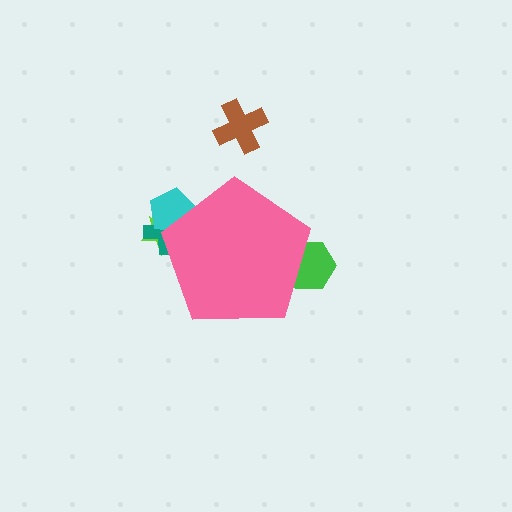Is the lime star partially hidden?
Yes, the lime star is partially hidden behind the pink pentagon.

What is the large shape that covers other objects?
A pink pentagon.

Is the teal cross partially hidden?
Yes, the teal cross is partially hidden behind the pink pentagon.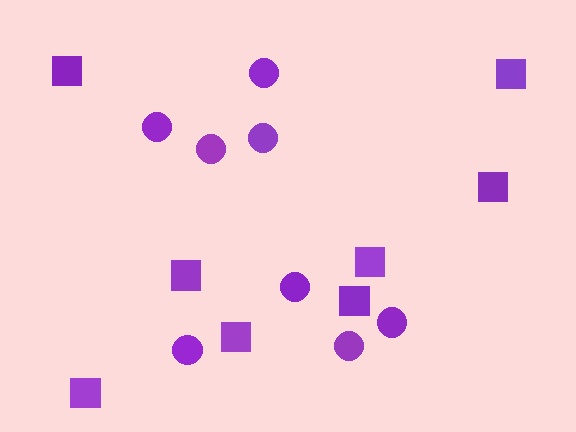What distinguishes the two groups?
There are 2 groups: one group of circles (8) and one group of squares (8).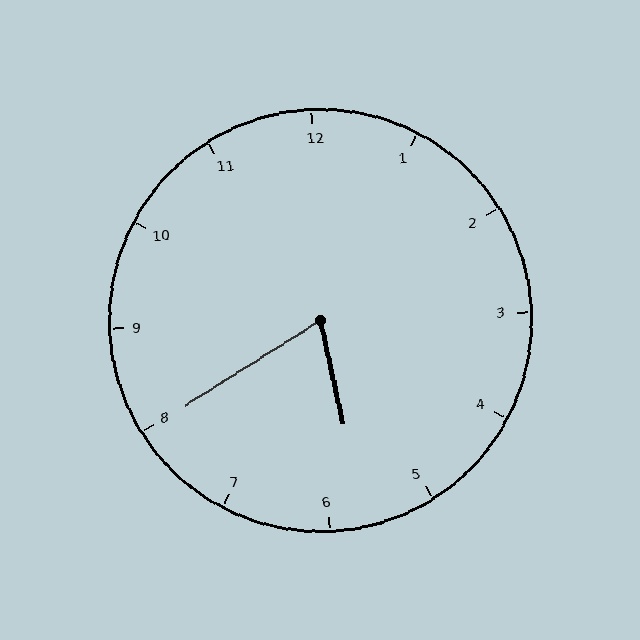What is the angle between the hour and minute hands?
Approximately 70 degrees.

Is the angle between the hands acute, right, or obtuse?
It is acute.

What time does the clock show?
5:40.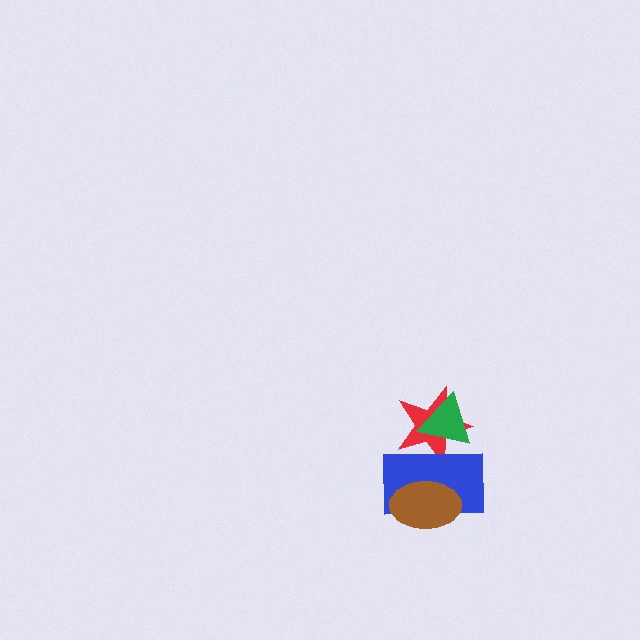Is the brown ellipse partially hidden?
No, no other shape covers it.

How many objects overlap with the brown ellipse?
1 object overlaps with the brown ellipse.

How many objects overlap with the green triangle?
2 objects overlap with the green triangle.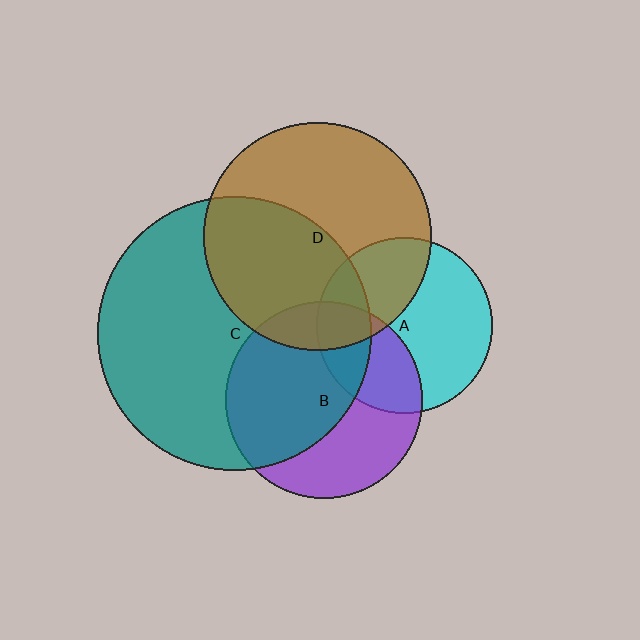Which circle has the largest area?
Circle C (teal).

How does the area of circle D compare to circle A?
Approximately 1.7 times.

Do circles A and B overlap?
Yes.